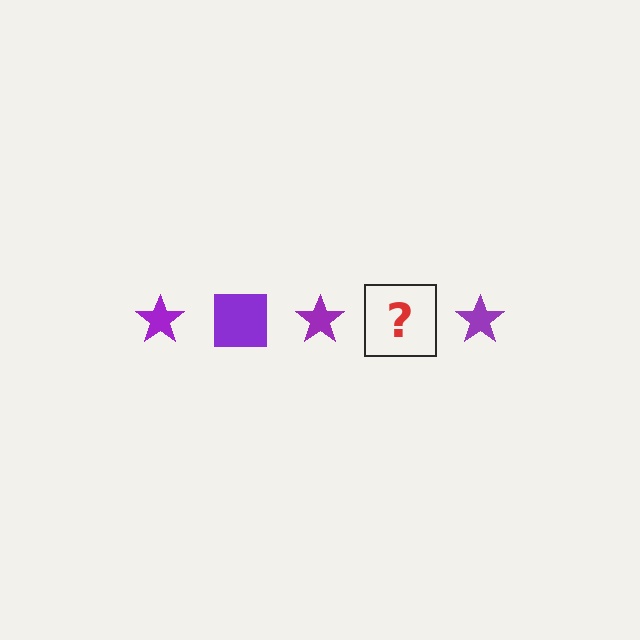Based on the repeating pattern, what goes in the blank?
The blank should be a purple square.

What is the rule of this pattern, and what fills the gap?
The rule is that the pattern cycles through star, square shapes in purple. The gap should be filled with a purple square.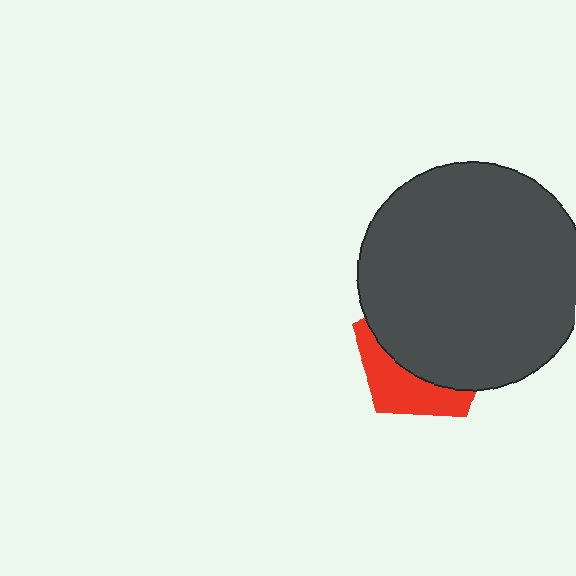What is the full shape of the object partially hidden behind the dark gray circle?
The partially hidden object is a red pentagon.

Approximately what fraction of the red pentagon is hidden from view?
Roughly 66% of the red pentagon is hidden behind the dark gray circle.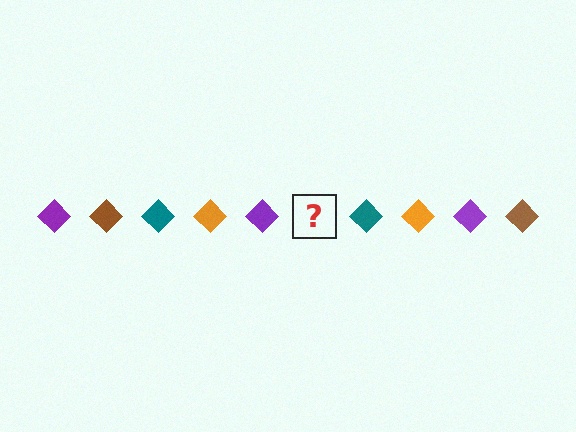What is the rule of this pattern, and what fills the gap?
The rule is that the pattern cycles through purple, brown, teal, orange diamonds. The gap should be filled with a brown diamond.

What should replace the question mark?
The question mark should be replaced with a brown diamond.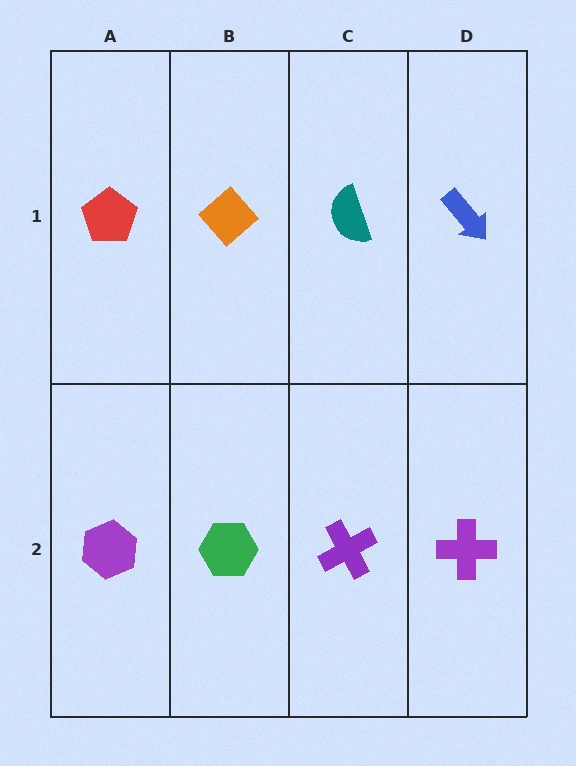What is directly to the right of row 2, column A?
A green hexagon.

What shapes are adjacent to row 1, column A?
A purple hexagon (row 2, column A), an orange diamond (row 1, column B).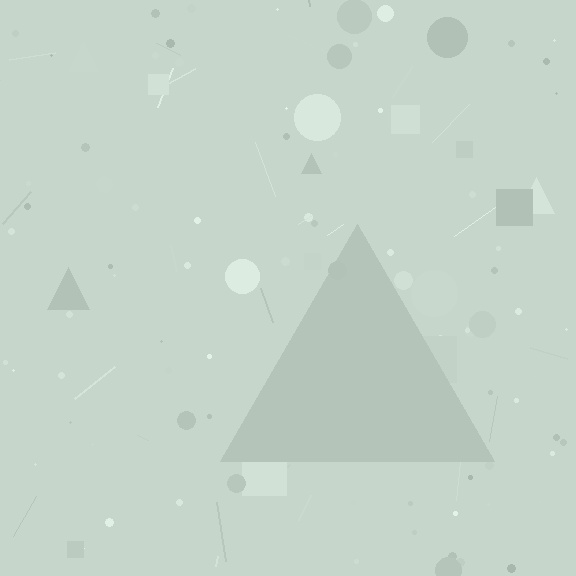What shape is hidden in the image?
A triangle is hidden in the image.